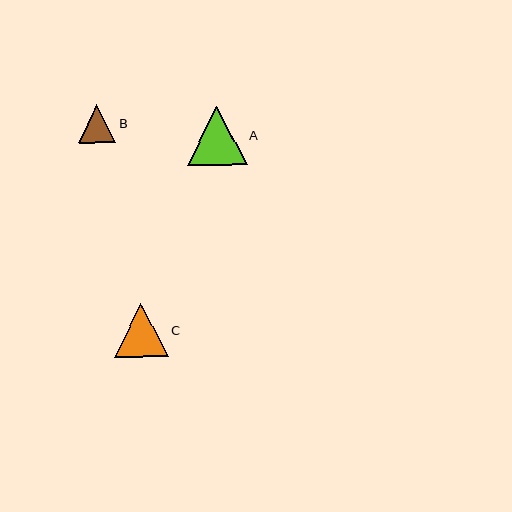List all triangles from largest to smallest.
From largest to smallest: A, C, B.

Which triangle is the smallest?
Triangle B is the smallest with a size of approximately 38 pixels.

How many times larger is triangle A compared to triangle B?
Triangle A is approximately 1.6 times the size of triangle B.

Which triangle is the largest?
Triangle A is the largest with a size of approximately 60 pixels.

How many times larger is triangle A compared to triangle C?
Triangle A is approximately 1.1 times the size of triangle C.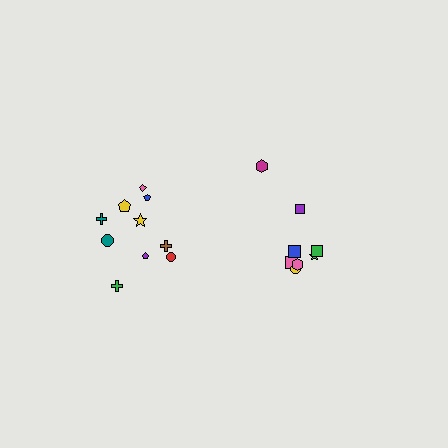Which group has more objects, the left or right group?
The left group.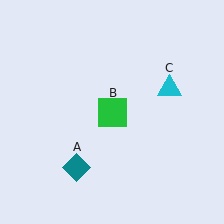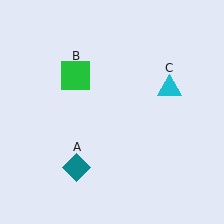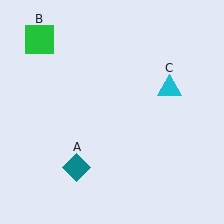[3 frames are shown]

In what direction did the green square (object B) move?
The green square (object B) moved up and to the left.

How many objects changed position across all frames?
1 object changed position: green square (object B).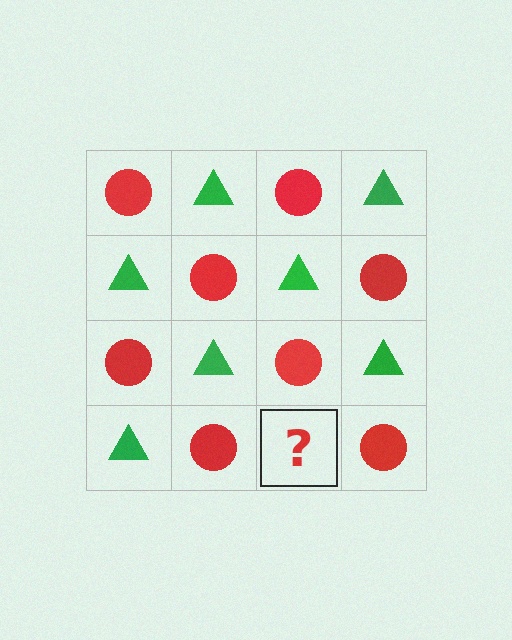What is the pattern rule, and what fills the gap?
The rule is that it alternates red circle and green triangle in a checkerboard pattern. The gap should be filled with a green triangle.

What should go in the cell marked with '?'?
The missing cell should contain a green triangle.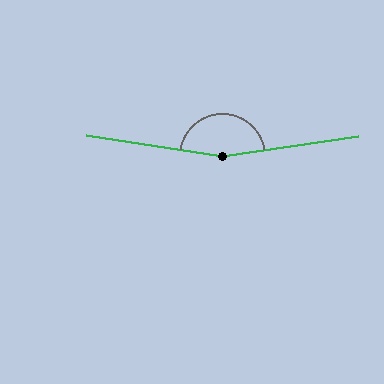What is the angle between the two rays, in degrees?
Approximately 163 degrees.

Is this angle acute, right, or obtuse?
It is obtuse.